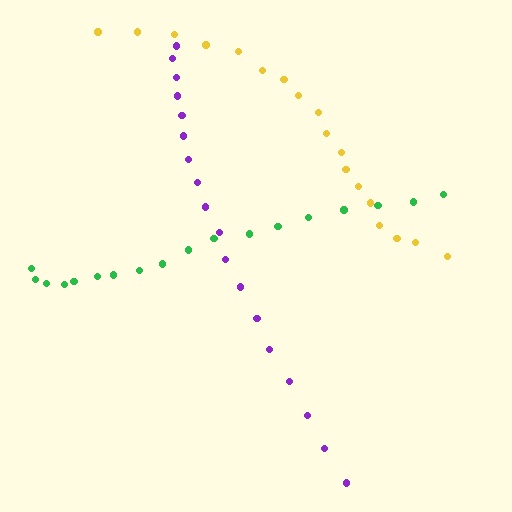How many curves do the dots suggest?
There are 3 distinct paths.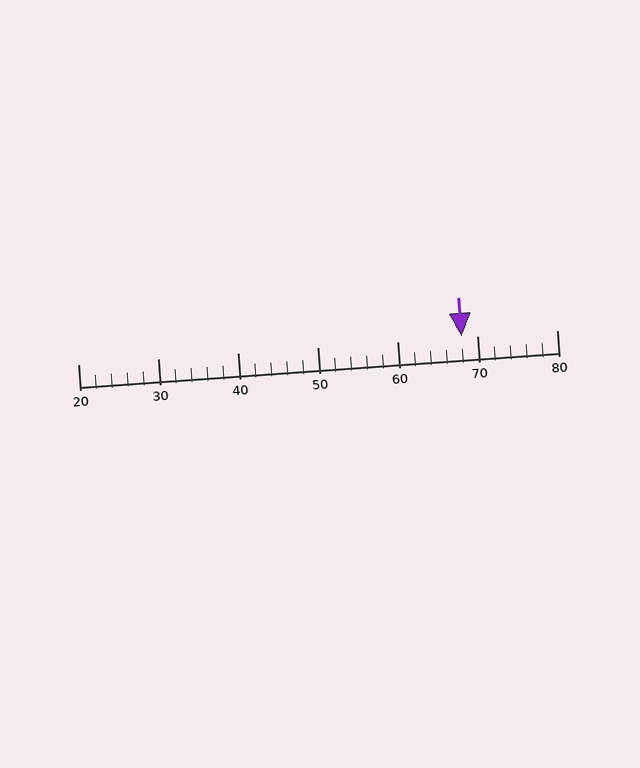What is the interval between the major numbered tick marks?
The major tick marks are spaced 10 units apart.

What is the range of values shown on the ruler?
The ruler shows values from 20 to 80.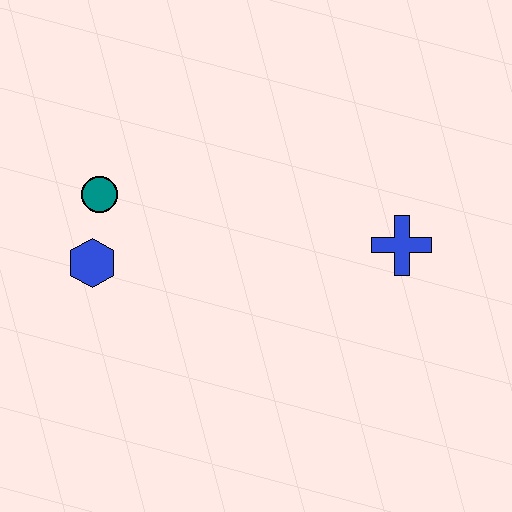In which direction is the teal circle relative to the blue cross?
The teal circle is to the left of the blue cross.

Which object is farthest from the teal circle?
The blue cross is farthest from the teal circle.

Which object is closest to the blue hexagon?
The teal circle is closest to the blue hexagon.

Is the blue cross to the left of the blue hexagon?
No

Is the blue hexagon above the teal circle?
No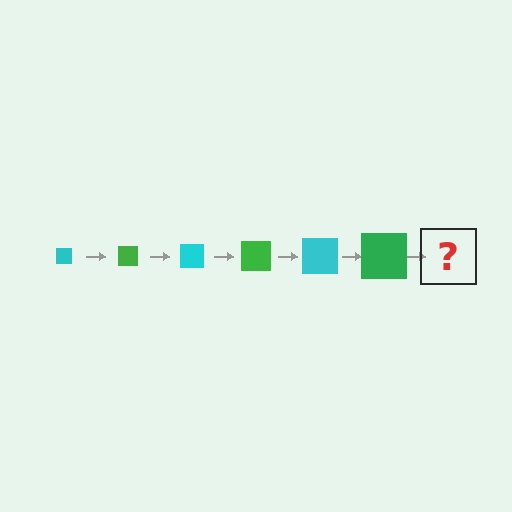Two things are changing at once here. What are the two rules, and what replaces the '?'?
The two rules are that the square grows larger each step and the color cycles through cyan and green. The '?' should be a cyan square, larger than the previous one.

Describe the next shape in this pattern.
It should be a cyan square, larger than the previous one.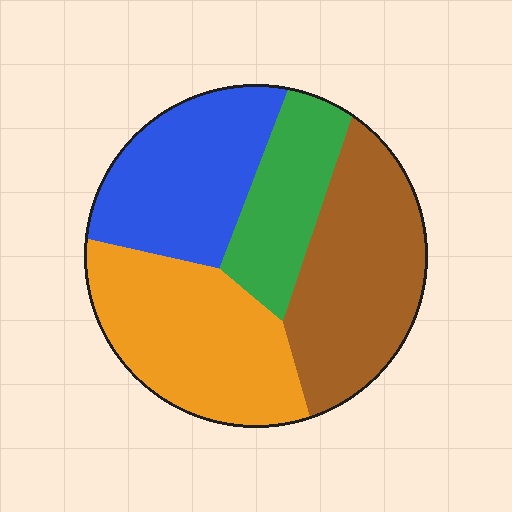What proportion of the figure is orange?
Orange takes up between a sixth and a third of the figure.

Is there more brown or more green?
Brown.